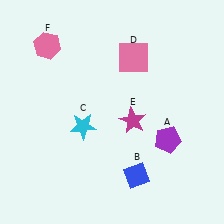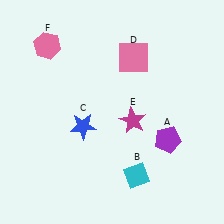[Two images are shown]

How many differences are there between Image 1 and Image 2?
There are 2 differences between the two images.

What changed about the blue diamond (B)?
In Image 1, B is blue. In Image 2, it changed to cyan.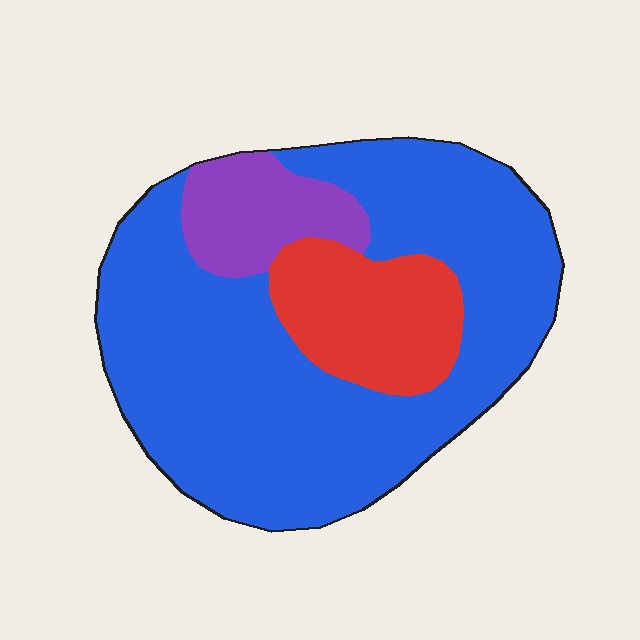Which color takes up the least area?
Purple, at roughly 10%.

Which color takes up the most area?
Blue, at roughly 70%.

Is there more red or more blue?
Blue.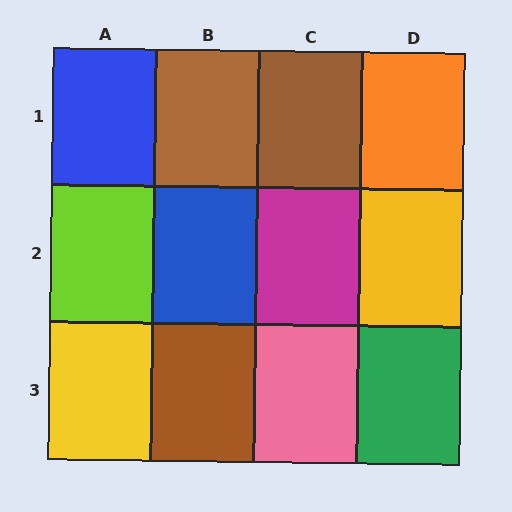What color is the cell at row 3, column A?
Yellow.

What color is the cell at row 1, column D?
Orange.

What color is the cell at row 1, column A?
Blue.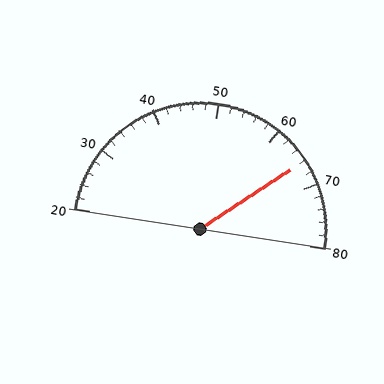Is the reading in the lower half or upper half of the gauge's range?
The reading is in the upper half of the range (20 to 80).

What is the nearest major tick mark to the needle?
The nearest major tick mark is 70.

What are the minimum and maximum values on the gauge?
The gauge ranges from 20 to 80.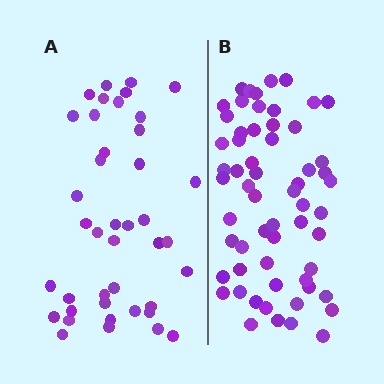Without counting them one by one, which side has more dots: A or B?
Region B (the right region) has more dots.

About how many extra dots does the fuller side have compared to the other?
Region B has approximately 20 more dots than region A.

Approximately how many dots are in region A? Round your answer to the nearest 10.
About 40 dots. (The exact count is 41, which rounds to 40.)